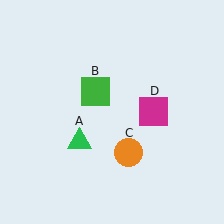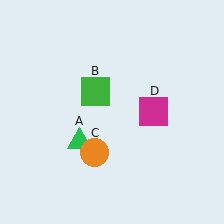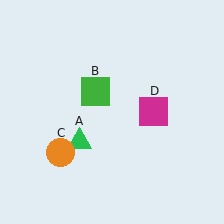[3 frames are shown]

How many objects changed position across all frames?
1 object changed position: orange circle (object C).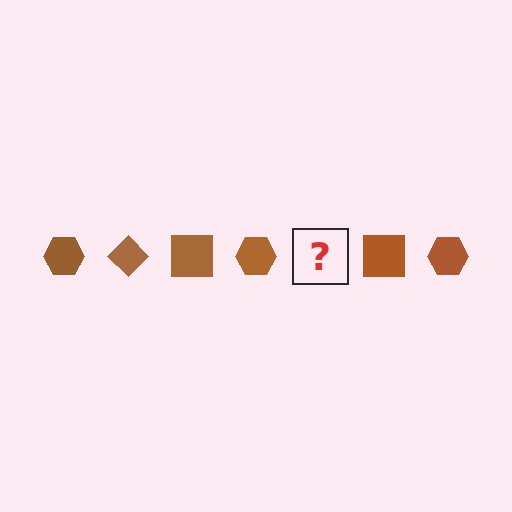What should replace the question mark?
The question mark should be replaced with a brown diamond.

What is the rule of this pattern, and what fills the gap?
The rule is that the pattern cycles through hexagon, diamond, square shapes in brown. The gap should be filled with a brown diamond.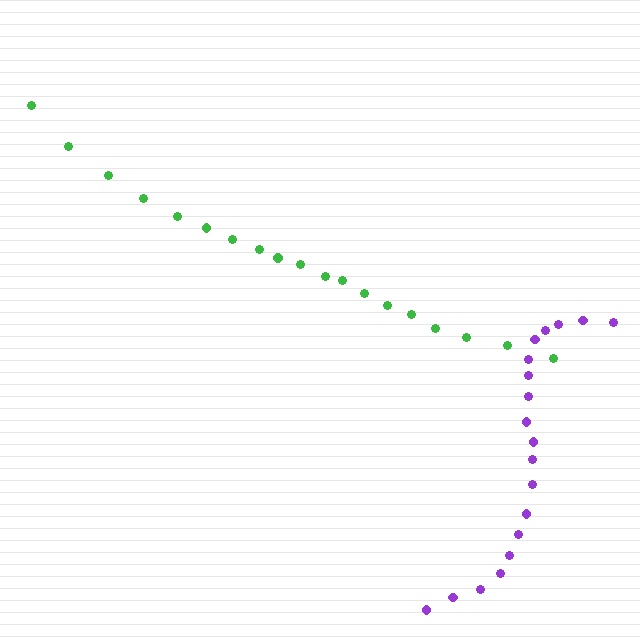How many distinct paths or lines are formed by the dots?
There are 2 distinct paths.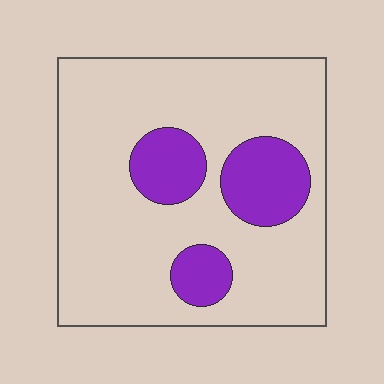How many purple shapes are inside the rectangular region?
3.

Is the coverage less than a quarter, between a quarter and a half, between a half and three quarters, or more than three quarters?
Less than a quarter.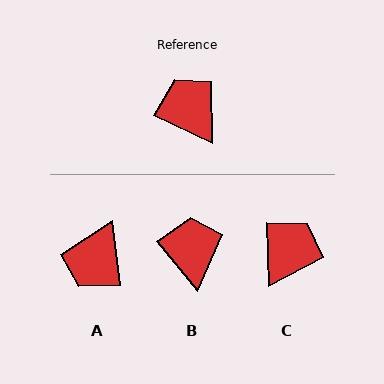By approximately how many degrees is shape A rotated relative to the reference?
Approximately 122 degrees counter-clockwise.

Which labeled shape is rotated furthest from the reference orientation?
A, about 122 degrees away.